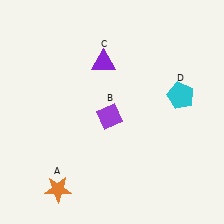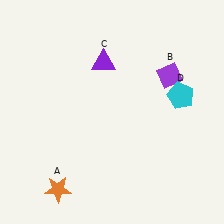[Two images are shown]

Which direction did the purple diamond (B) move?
The purple diamond (B) moved right.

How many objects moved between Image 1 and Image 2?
1 object moved between the two images.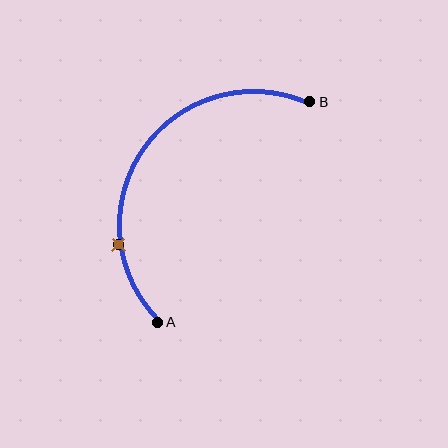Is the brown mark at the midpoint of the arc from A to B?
No. The brown mark lies on the arc but is closer to endpoint A. The arc midpoint would be at the point on the curve equidistant along the arc from both A and B.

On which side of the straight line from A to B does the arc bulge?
The arc bulges above and to the left of the straight line connecting A and B.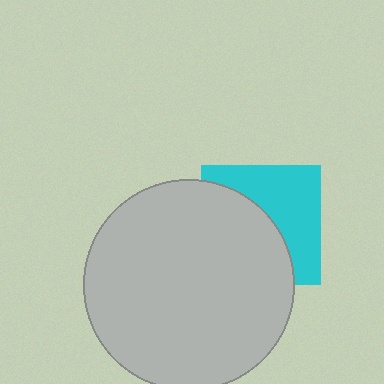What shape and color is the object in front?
The object in front is a light gray circle.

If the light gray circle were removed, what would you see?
You would see the complete cyan square.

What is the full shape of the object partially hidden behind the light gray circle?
The partially hidden object is a cyan square.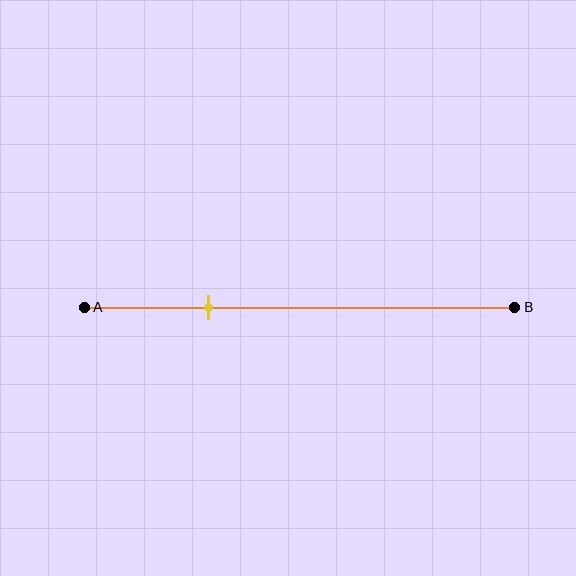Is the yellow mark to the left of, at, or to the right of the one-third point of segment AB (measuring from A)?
The yellow mark is to the left of the one-third point of segment AB.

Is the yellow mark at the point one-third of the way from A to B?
No, the mark is at about 30% from A, not at the 33% one-third point.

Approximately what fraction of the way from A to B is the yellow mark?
The yellow mark is approximately 30% of the way from A to B.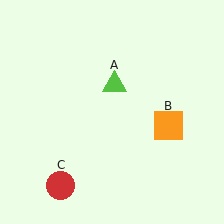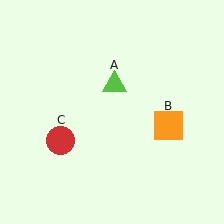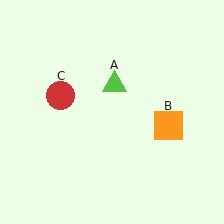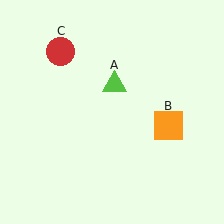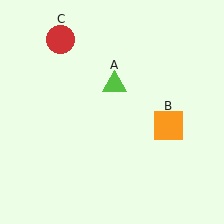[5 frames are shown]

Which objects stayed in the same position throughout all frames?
Lime triangle (object A) and orange square (object B) remained stationary.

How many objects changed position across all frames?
1 object changed position: red circle (object C).